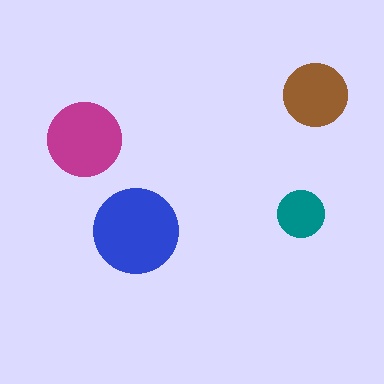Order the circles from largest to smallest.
the blue one, the magenta one, the brown one, the teal one.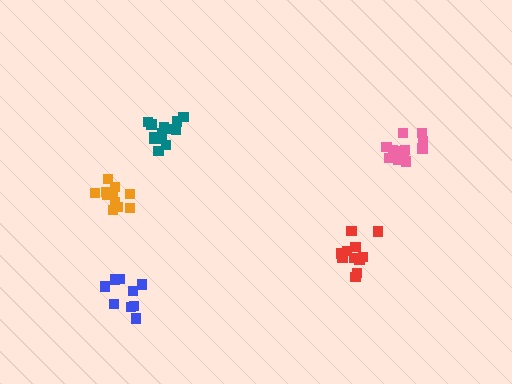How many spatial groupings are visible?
There are 5 spatial groupings.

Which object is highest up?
The teal cluster is topmost.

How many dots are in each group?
Group 1: 15 dots, Group 2: 12 dots, Group 3: 14 dots, Group 4: 11 dots, Group 5: 9 dots (61 total).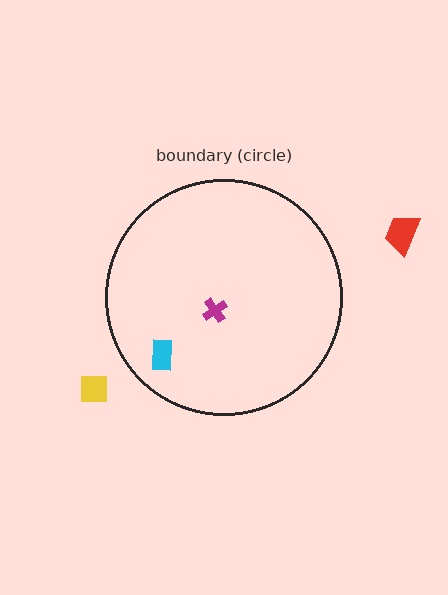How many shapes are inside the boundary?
2 inside, 2 outside.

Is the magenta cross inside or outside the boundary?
Inside.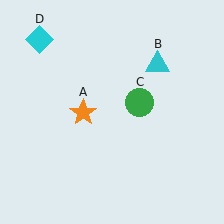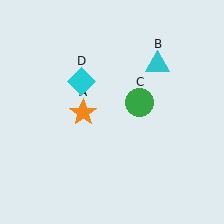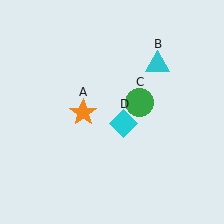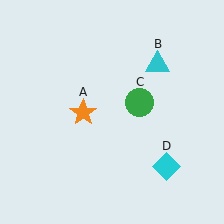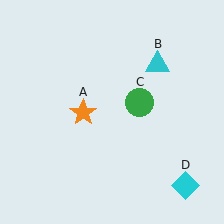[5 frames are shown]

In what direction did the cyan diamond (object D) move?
The cyan diamond (object D) moved down and to the right.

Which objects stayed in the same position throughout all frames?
Orange star (object A) and cyan triangle (object B) and green circle (object C) remained stationary.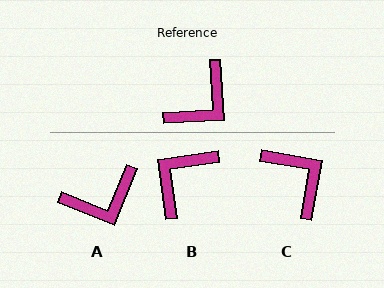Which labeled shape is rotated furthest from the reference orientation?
B, about 176 degrees away.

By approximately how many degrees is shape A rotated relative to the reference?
Approximately 25 degrees clockwise.